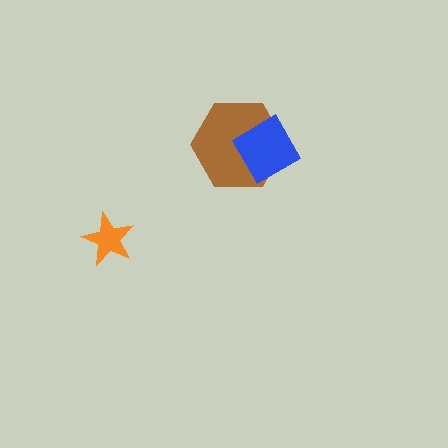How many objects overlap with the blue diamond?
1 object overlaps with the blue diamond.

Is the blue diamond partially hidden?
No, no other shape covers it.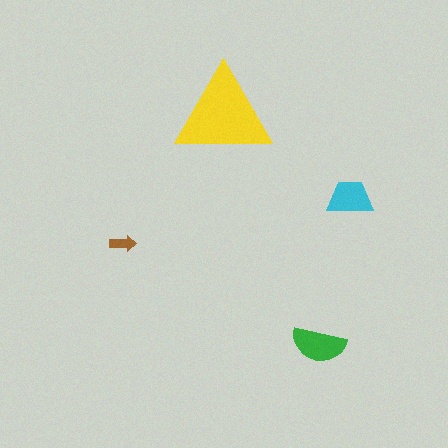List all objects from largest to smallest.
The yellow triangle, the green semicircle, the cyan trapezoid, the brown arrow.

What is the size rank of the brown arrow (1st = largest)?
4th.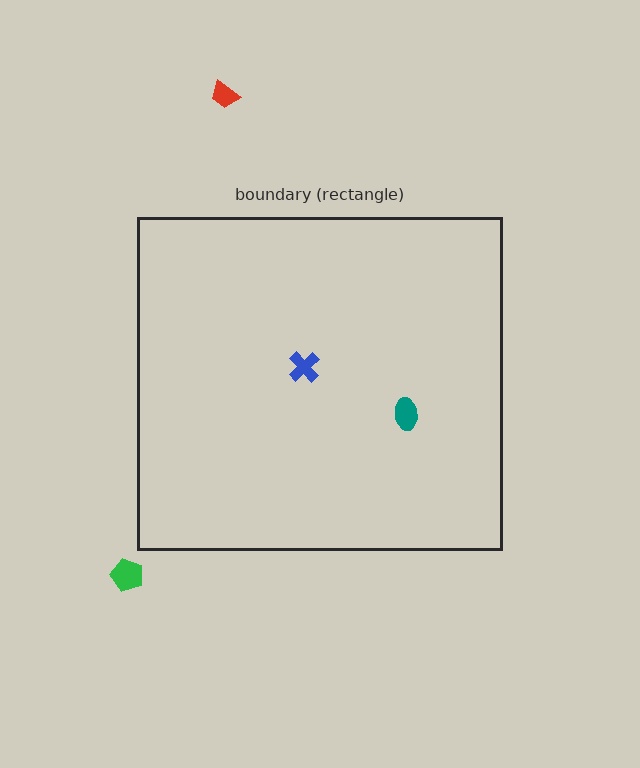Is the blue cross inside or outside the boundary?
Inside.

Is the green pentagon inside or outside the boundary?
Outside.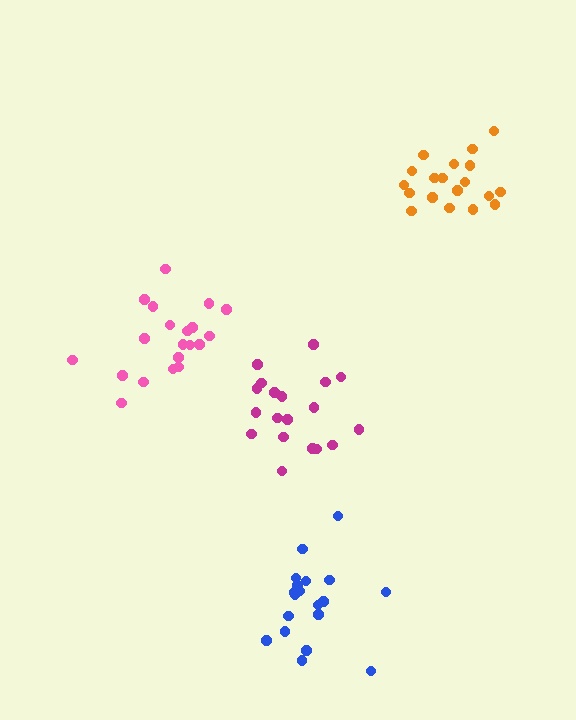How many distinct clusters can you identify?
There are 4 distinct clusters.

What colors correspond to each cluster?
The clusters are colored: orange, pink, magenta, blue.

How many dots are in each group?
Group 1: 19 dots, Group 2: 20 dots, Group 3: 19 dots, Group 4: 20 dots (78 total).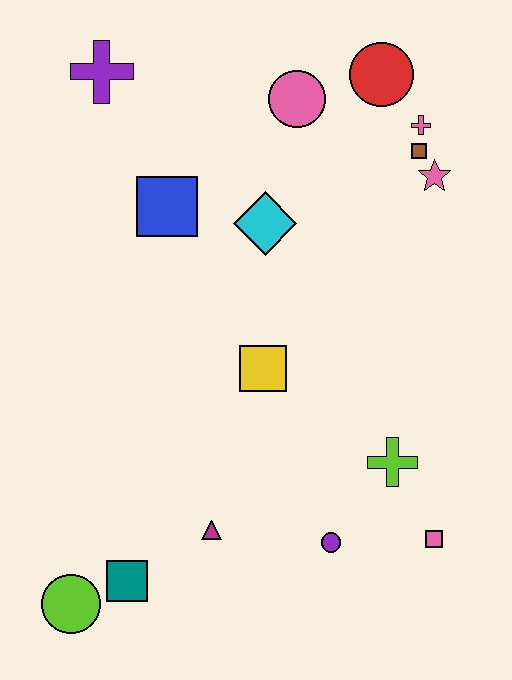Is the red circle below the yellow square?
No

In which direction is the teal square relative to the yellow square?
The teal square is below the yellow square.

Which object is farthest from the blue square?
The pink square is farthest from the blue square.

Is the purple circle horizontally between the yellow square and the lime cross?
Yes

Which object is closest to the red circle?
The pink cross is closest to the red circle.